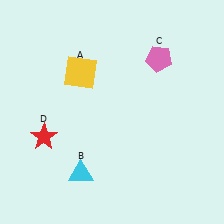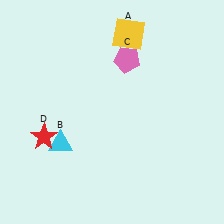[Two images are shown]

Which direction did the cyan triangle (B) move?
The cyan triangle (B) moved up.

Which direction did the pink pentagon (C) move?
The pink pentagon (C) moved left.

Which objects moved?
The objects that moved are: the yellow square (A), the cyan triangle (B), the pink pentagon (C).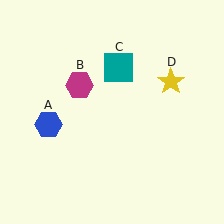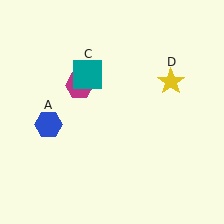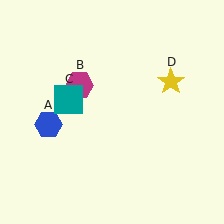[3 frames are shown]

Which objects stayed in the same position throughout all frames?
Blue hexagon (object A) and magenta hexagon (object B) and yellow star (object D) remained stationary.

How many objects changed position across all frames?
1 object changed position: teal square (object C).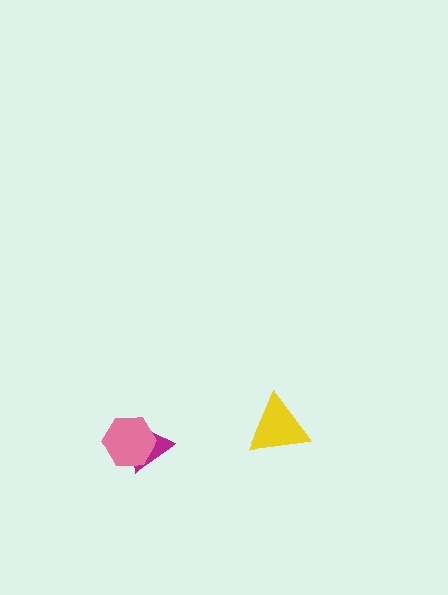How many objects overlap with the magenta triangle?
1 object overlaps with the magenta triangle.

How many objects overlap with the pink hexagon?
1 object overlaps with the pink hexagon.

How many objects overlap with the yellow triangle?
0 objects overlap with the yellow triangle.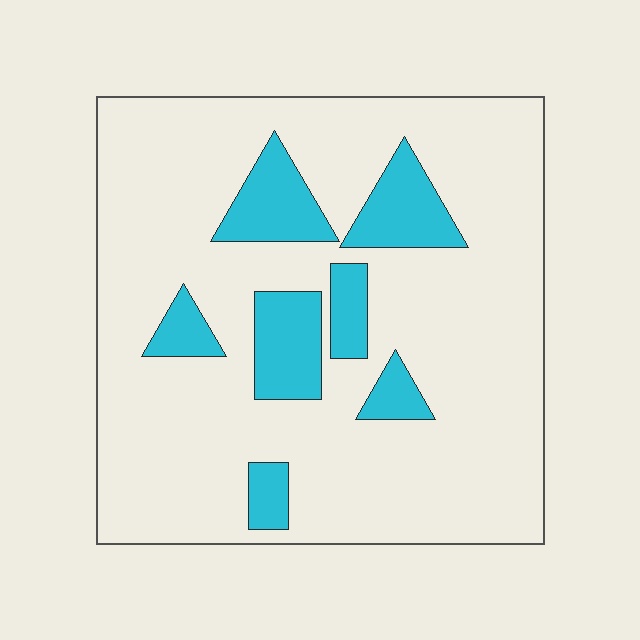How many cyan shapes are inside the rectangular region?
7.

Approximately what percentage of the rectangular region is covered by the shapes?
Approximately 15%.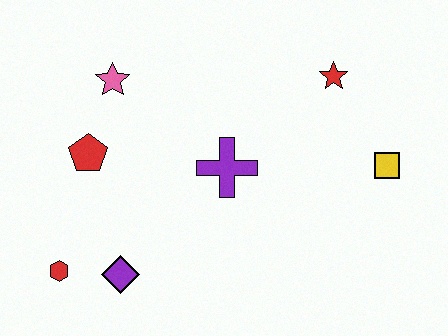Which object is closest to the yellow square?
The red star is closest to the yellow square.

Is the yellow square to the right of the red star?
Yes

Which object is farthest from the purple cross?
The red hexagon is farthest from the purple cross.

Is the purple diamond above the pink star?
No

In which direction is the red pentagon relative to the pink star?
The red pentagon is below the pink star.